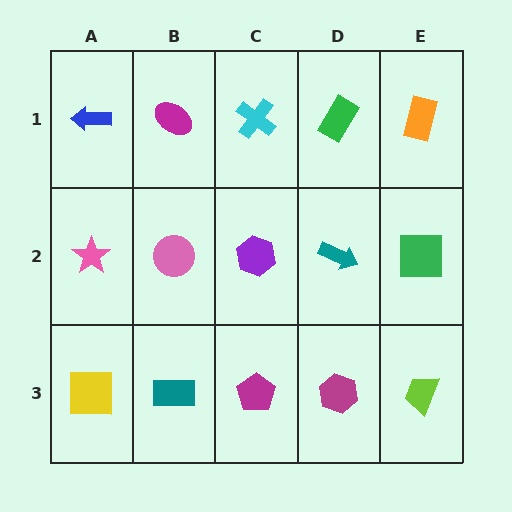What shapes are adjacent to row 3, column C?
A purple hexagon (row 2, column C), a teal rectangle (row 3, column B), a magenta hexagon (row 3, column D).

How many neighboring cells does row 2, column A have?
3.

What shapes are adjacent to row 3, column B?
A pink circle (row 2, column B), a yellow square (row 3, column A), a magenta pentagon (row 3, column C).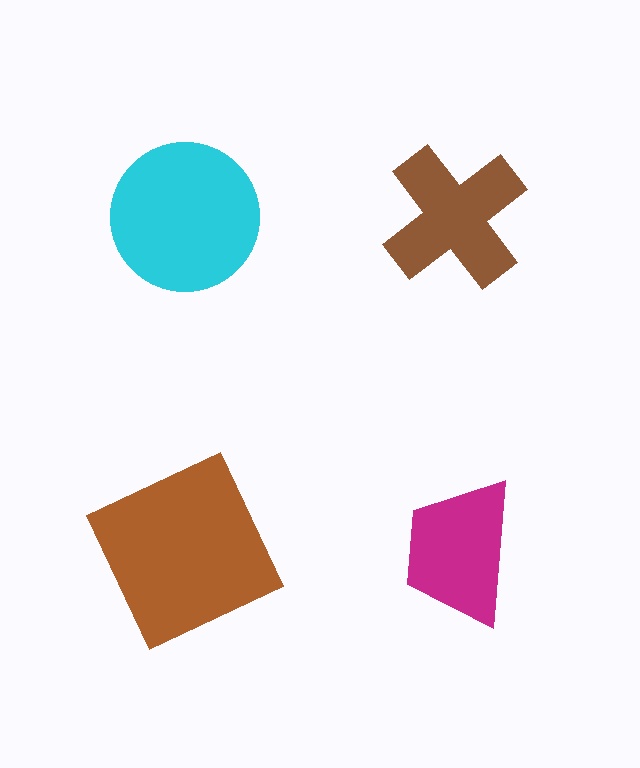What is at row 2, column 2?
A magenta trapezoid.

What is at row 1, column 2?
A brown cross.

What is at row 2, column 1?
A brown square.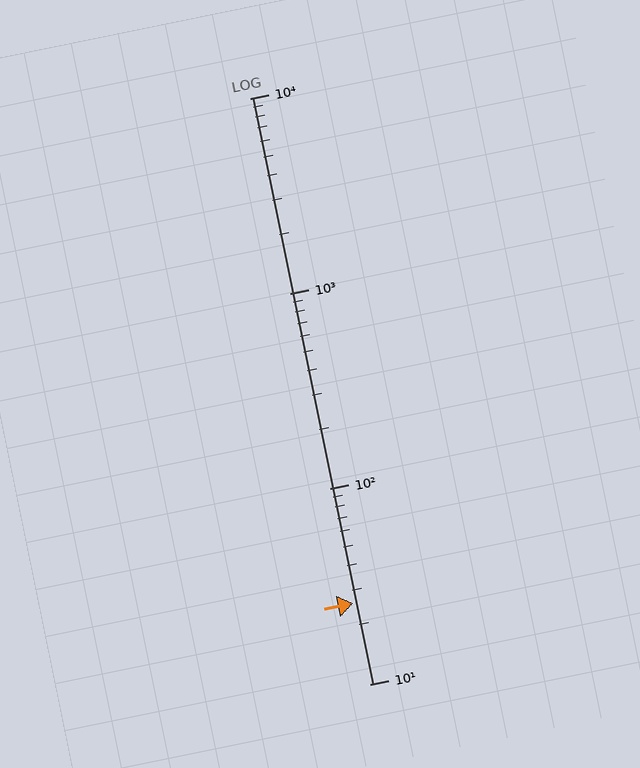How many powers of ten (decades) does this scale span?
The scale spans 3 decades, from 10 to 10000.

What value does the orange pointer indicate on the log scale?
The pointer indicates approximately 26.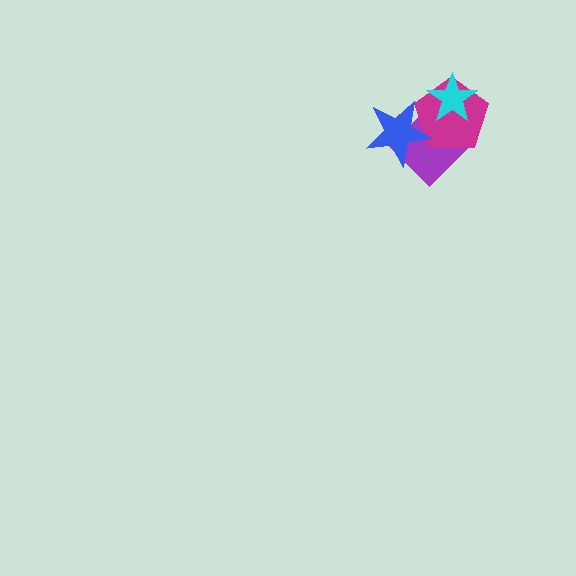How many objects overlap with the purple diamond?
3 objects overlap with the purple diamond.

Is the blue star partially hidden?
No, no other shape covers it.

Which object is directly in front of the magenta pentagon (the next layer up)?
The cyan star is directly in front of the magenta pentagon.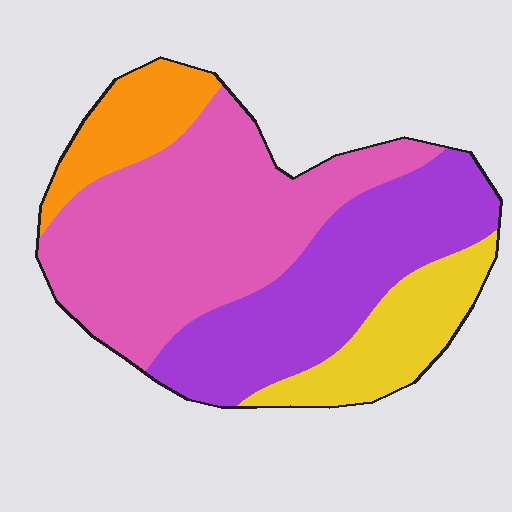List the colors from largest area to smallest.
From largest to smallest: pink, purple, yellow, orange.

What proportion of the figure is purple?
Purple takes up about one third (1/3) of the figure.